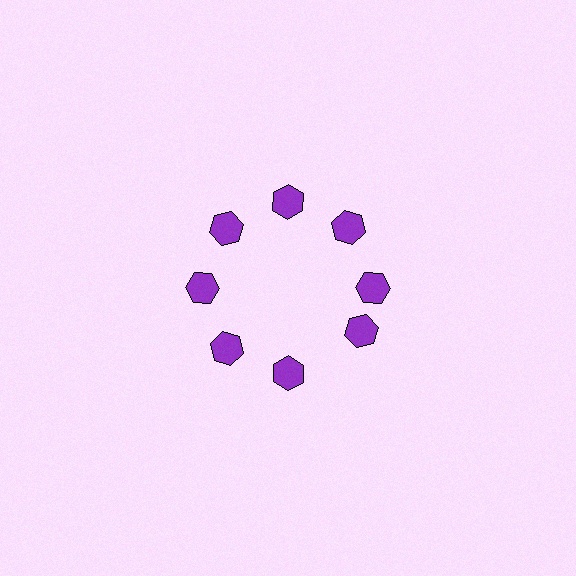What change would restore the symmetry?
The symmetry would be restored by rotating it back into even spacing with its neighbors so that all 8 hexagons sit at equal angles and equal distance from the center.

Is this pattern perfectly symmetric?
No. The 8 purple hexagons are arranged in a ring, but one element near the 4 o'clock position is rotated out of alignment along the ring, breaking the 8-fold rotational symmetry.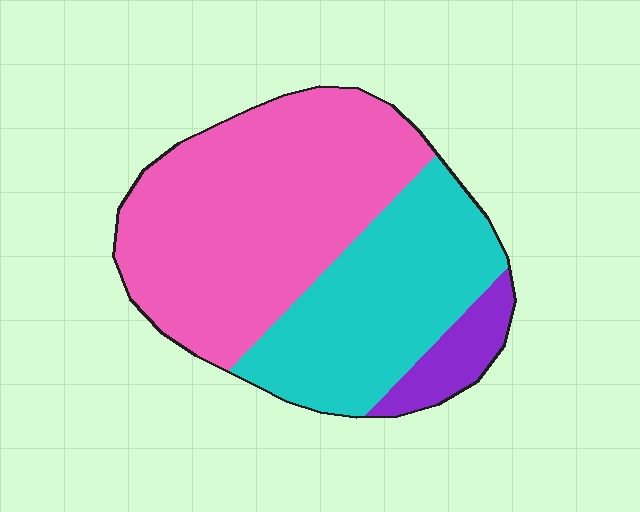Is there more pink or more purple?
Pink.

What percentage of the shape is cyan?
Cyan takes up about three eighths (3/8) of the shape.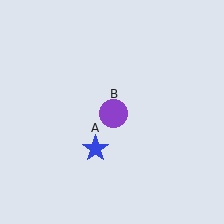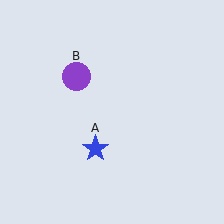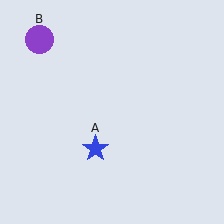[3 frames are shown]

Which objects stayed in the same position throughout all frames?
Blue star (object A) remained stationary.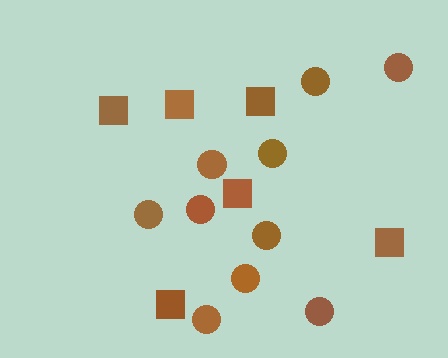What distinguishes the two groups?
There are 2 groups: one group of squares (6) and one group of circles (10).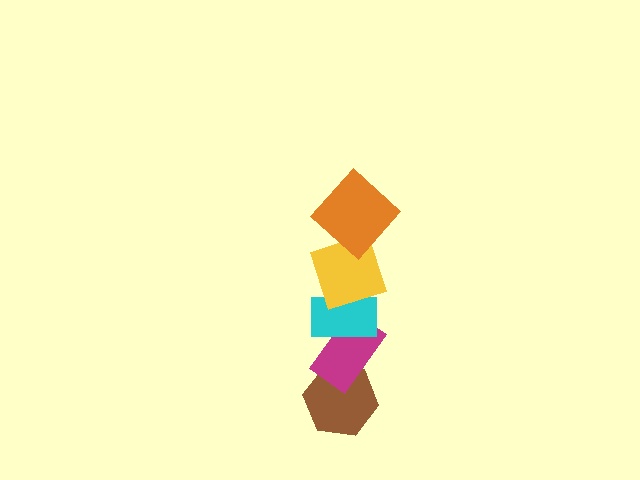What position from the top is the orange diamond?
The orange diamond is 1st from the top.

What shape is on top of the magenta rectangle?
The cyan rectangle is on top of the magenta rectangle.